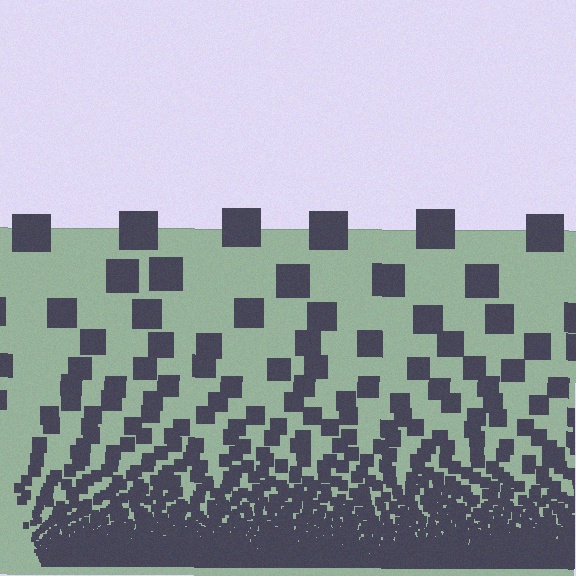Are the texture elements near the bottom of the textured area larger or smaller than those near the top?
Smaller. The gradient is inverted — elements near the bottom are smaller and denser.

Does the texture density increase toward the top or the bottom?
Density increases toward the bottom.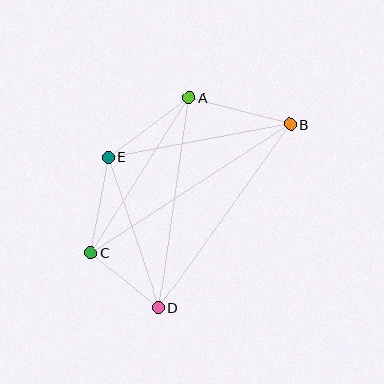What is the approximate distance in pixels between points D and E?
The distance between D and E is approximately 159 pixels.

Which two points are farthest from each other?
Points B and C are farthest from each other.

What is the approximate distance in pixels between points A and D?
The distance between A and D is approximately 212 pixels.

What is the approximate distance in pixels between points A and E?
The distance between A and E is approximately 100 pixels.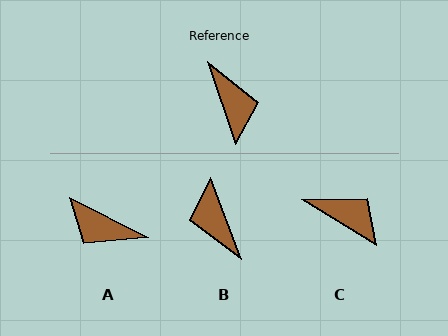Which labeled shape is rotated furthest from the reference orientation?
B, about 178 degrees away.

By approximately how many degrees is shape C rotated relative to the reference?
Approximately 40 degrees counter-clockwise.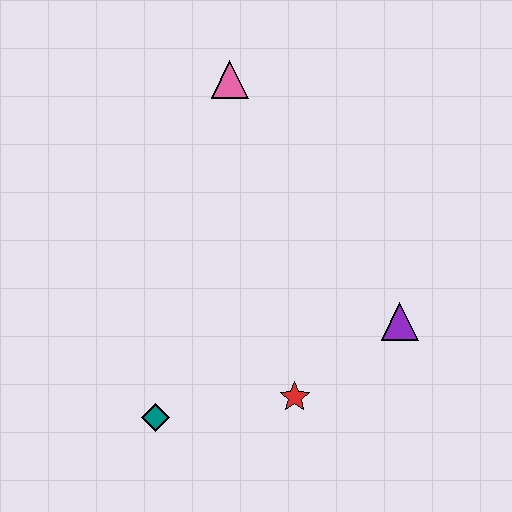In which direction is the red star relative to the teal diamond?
The red star is to the right of the teal diamond.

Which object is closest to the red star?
The purple triangle is closest to the red star.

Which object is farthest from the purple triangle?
The pink triangle is farthest from the purple triangle.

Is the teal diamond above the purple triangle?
No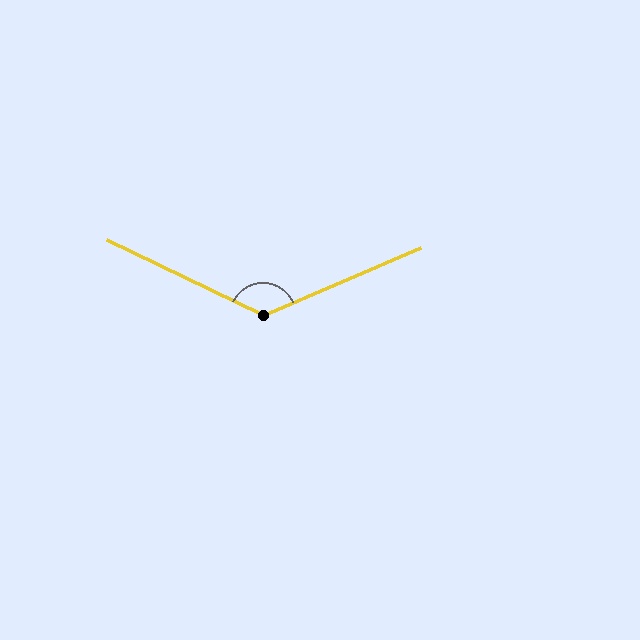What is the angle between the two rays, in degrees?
Approximately 131 degrees.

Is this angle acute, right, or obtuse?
It is obtuse.